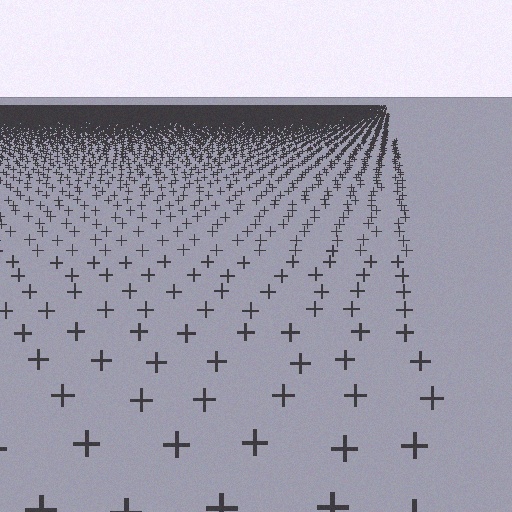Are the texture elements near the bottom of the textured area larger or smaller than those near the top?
Larger. Near the bottom, elements are closer to the viewer and appear at a bigger on-screen size.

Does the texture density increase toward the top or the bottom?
Density increases toward the top.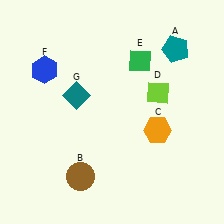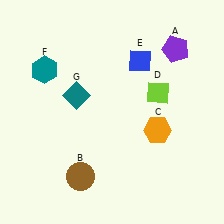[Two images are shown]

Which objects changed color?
A changed from teal to purple. E changed from green to blue. F changed from blue to teal.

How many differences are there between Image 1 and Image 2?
There are 3 differences between the two images.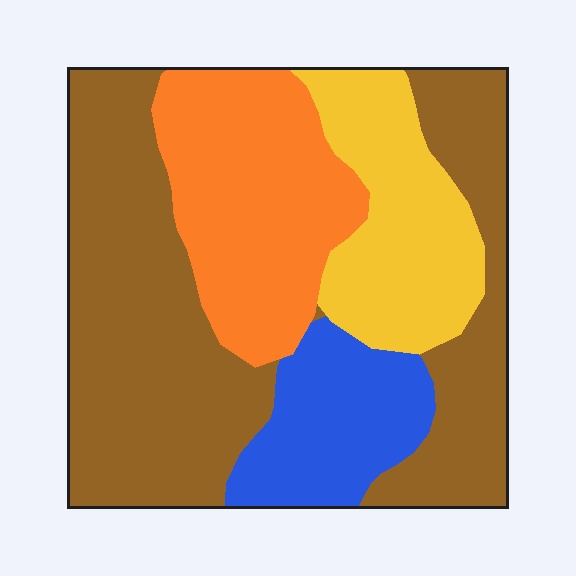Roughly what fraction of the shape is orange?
Orange covers around 20% of the shape.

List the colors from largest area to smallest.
From largest to smallest: brown, orange, yellow, blue.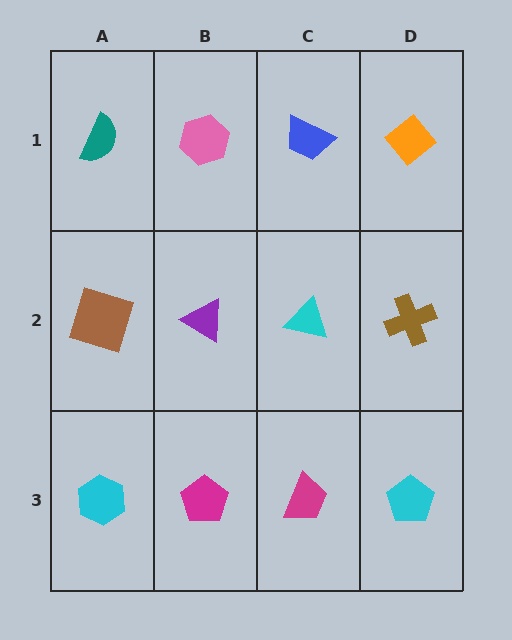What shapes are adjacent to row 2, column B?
A pink hexagon (row 1, column B), a magenta pentagon (row 3, column B), a brown square (row 2, column A), a cyan triangle (row 2, column C).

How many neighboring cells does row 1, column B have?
3.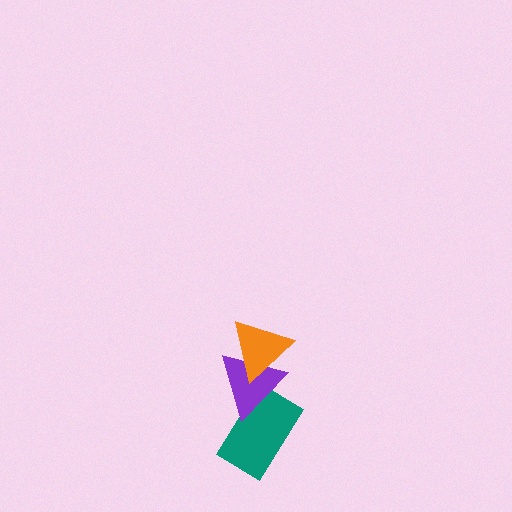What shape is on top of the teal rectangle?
The purple triangle is on top of the teal rectangle.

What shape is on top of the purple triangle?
The orange triangle is on top of the purple triangle.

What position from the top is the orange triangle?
The orange triangle is 1st from the top.